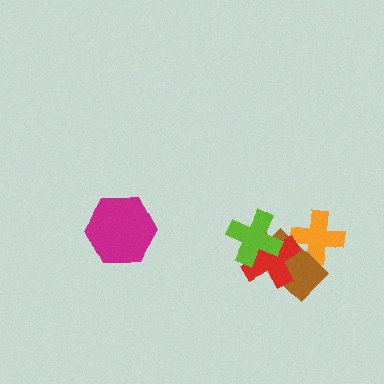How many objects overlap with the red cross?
2 objects overlap with the red cross.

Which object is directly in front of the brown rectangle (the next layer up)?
The red cross is directly in front of the brown rectangle.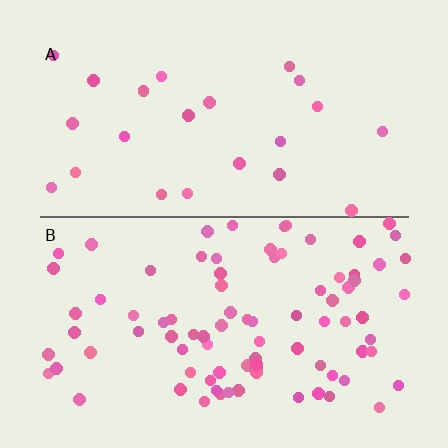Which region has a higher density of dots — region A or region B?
B (the bottom).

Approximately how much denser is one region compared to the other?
Approximately 3.5× — region B over region A.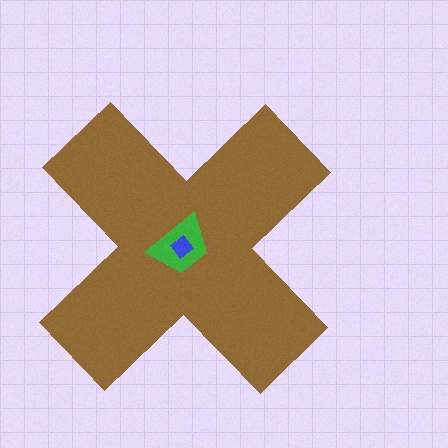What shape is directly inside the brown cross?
The green trapezoid.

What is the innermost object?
The blue diamond.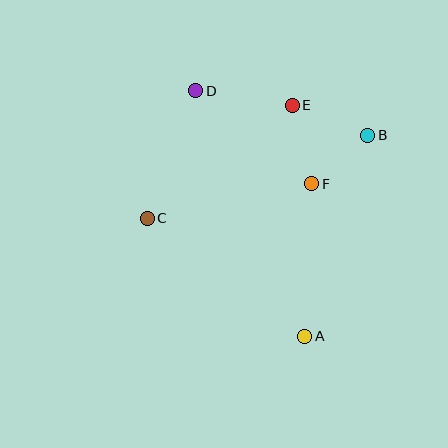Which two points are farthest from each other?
Points A and D are farthest from each other.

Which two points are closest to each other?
Points B and F are closest to each other.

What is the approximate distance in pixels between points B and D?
The distance between B and D is approximately 178 pixels.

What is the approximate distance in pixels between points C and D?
The distance between C and D is approximately 137 pixels.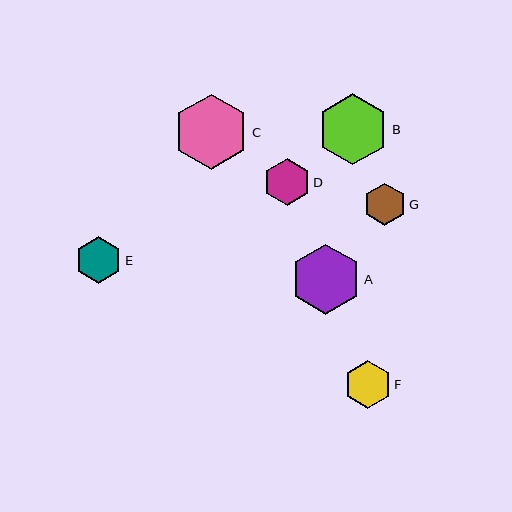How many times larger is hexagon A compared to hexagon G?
Hexagon A is approximately 1.7 times the size of hexagon G.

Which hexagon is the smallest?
Hexagon G is the smallest with a size of approximately 42 pixels.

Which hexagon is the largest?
Hexagon C is the largest with a size of approximately 75 pixels.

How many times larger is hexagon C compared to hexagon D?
Hexagon C is approximately 1.6 times the size of hexagon D.